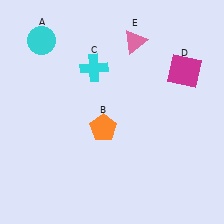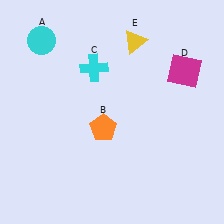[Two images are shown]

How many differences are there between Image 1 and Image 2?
There is 1 difference between the two images.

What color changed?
The triangle (E) changed from pink in Image 1 to yellow in Image 2.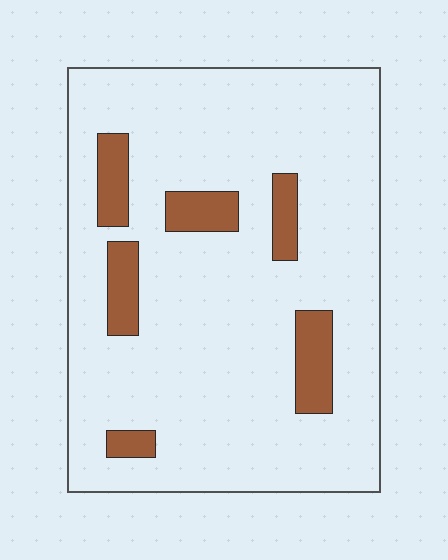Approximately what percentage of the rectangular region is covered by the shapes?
Approximately 15%.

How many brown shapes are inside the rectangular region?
6.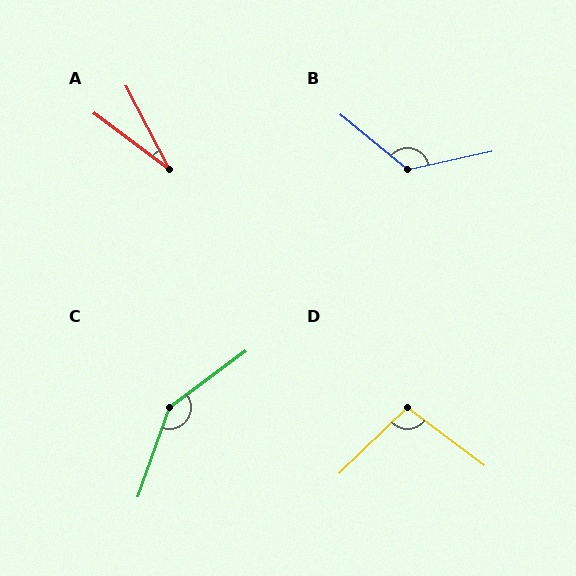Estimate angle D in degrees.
Approximately 99 degrees.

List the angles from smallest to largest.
A (26°), D (99°), B (128°), C (146°).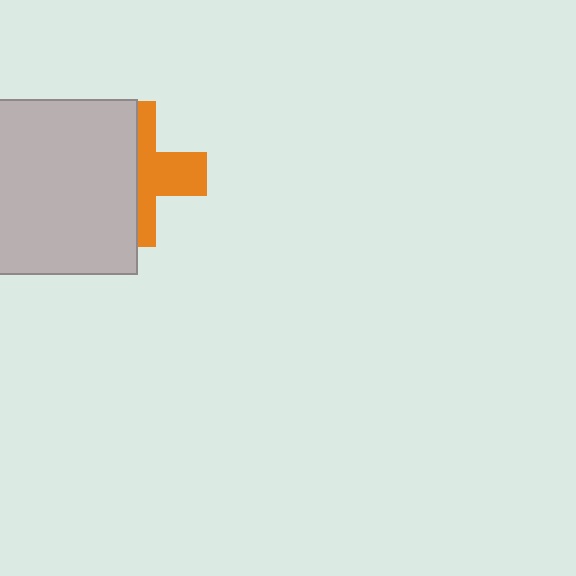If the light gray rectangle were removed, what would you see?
You would see the complete orange cross.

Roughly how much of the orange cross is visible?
About half of it is visible (roughly 45%).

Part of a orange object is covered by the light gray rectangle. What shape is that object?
It is a cross.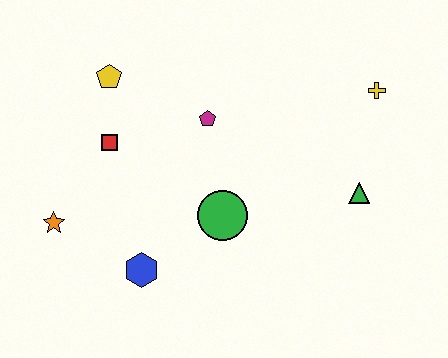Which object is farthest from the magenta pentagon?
The orange star is farthest from the magenta pentagon.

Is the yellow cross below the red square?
No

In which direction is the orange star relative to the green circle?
The orange star is to the left of the green circle.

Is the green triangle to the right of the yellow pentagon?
Yes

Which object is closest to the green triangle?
The yellow cross is closest to the green triangle.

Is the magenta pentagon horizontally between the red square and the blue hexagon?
No